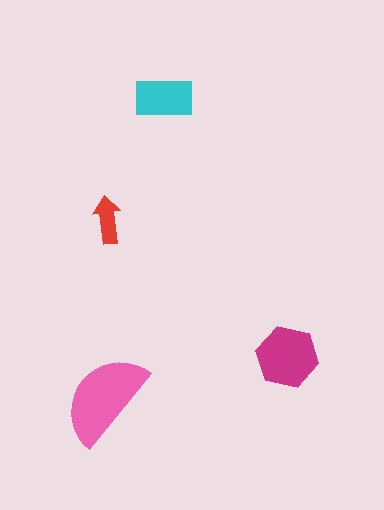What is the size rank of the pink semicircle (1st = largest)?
1st.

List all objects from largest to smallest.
The pink semicircle, the magenta hexagon, the cyan rectangle, the red arrow.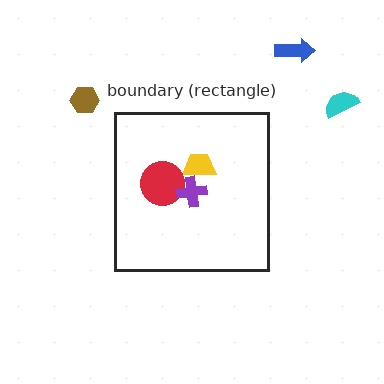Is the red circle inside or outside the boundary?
Inside.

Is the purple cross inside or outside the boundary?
Inside.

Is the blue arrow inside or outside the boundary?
Outside.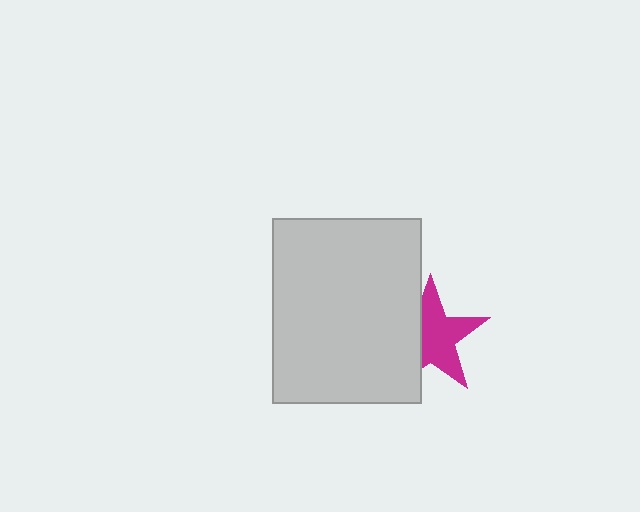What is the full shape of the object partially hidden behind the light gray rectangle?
The partially hidden object is a magenta star.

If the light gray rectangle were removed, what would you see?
You would see the complete magenta star.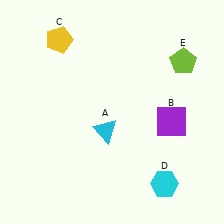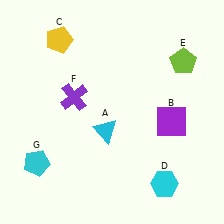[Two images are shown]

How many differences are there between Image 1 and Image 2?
There are 2 differences between the two images.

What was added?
A purple cross (F), a cyan pentagon (G) were added in Image 2.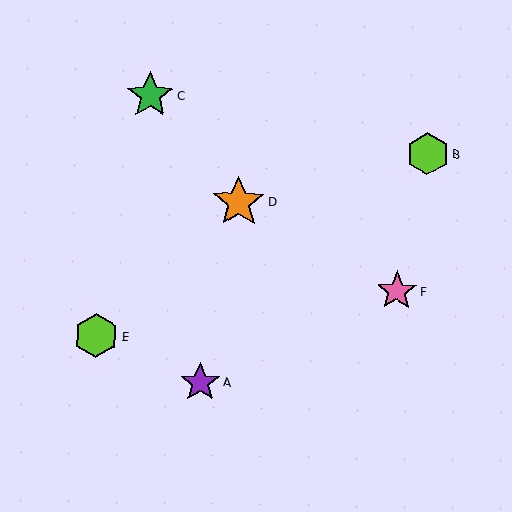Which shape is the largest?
The orange star (labeled D) is the largest.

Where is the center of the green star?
The center of the green star is at (150, 96).